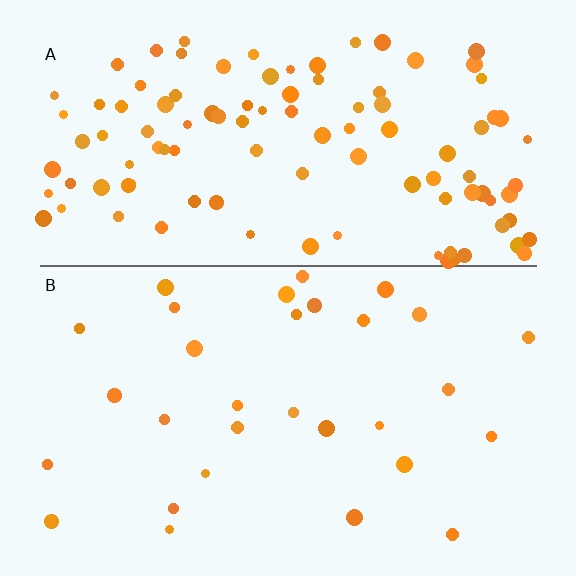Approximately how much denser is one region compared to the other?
Approximately 3.6× — region A over region B.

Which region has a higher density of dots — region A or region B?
A (the top).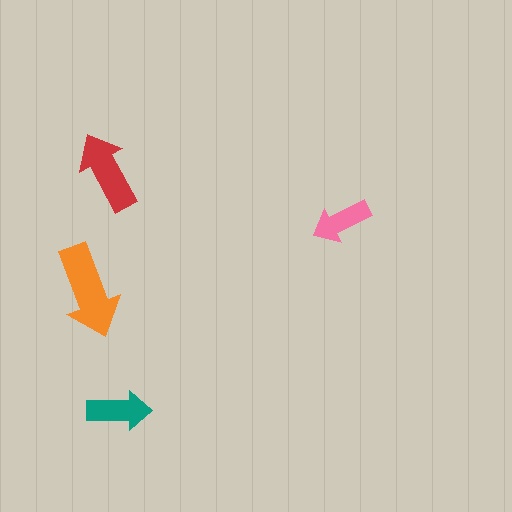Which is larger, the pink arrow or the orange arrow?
The orange one.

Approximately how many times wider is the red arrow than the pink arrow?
About 1.5 times wider.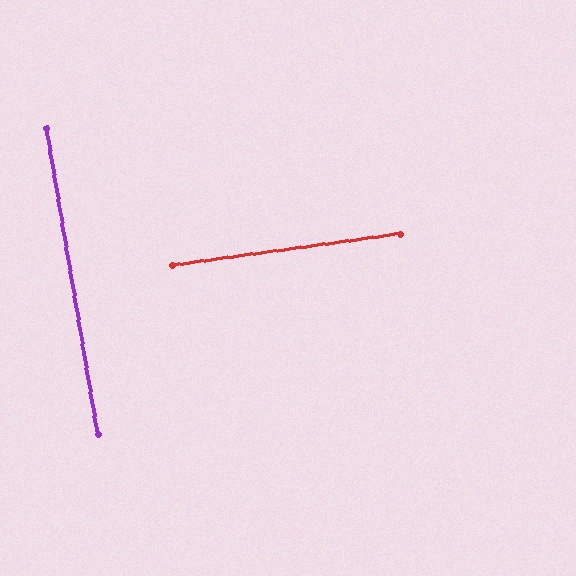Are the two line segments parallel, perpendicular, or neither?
Perpendicular — they meet at approximately 88°.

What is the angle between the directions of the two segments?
Approximately 88 degrees.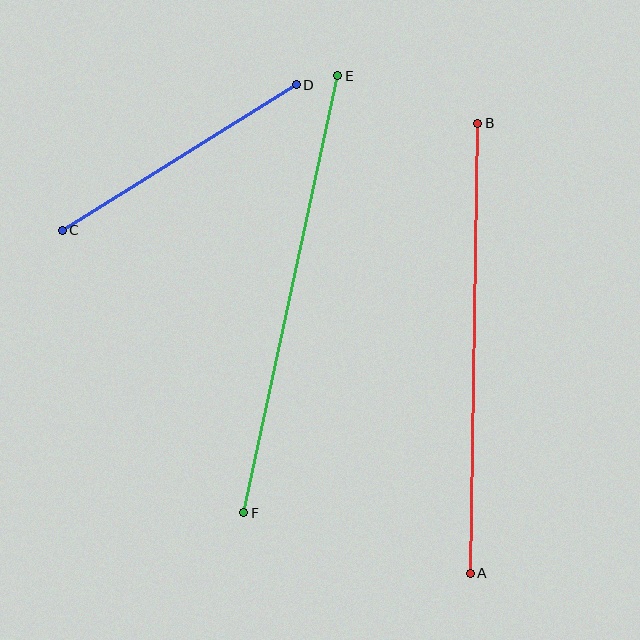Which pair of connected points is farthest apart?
Points A and B are farthest apart.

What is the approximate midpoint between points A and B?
The midpoint is at approximately (474, 348) pixels.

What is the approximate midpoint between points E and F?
The midpoint is at approximately (291, 294) pixels.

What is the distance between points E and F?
The distance is approximately 447 pixels.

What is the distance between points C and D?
The distance is approximately 276 pixels.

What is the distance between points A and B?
The distance is approximately 450 pixels.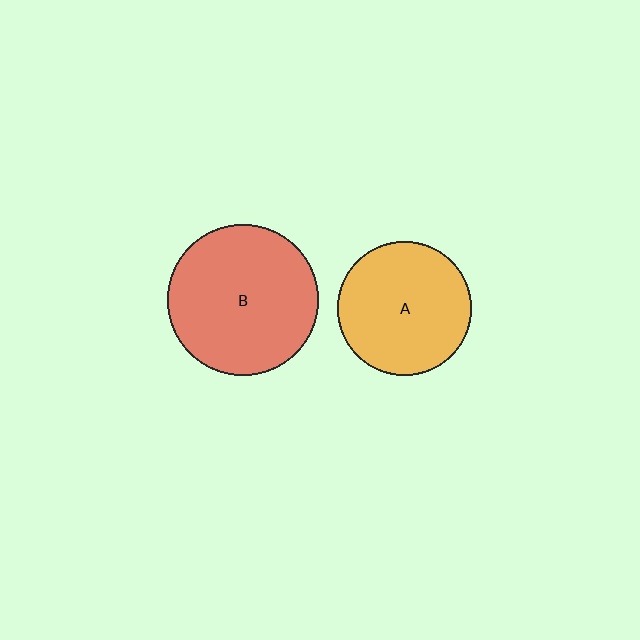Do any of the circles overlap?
No, none of the circles overlap.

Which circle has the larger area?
Circle B (red).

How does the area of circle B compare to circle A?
Approximately 1.3 times.